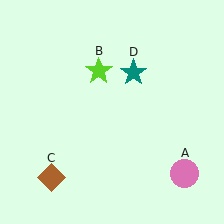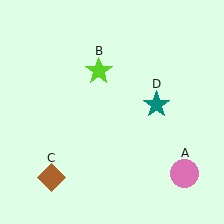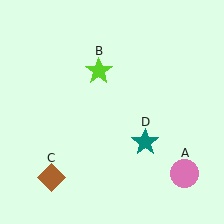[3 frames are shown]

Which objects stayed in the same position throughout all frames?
Pink circle (object A) and lime star (object B) and brown diamond (object C) remained stationary.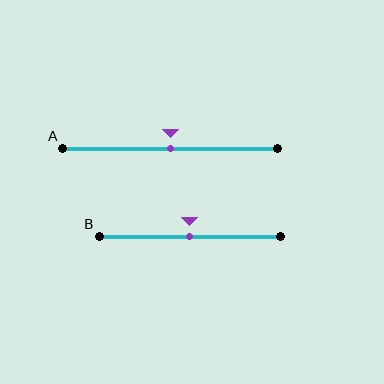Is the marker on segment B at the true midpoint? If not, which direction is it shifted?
Yes, the marker on segment B is at the true midpoint.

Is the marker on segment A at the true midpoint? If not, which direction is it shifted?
Yes, the marker on segment A is at the true midpoint.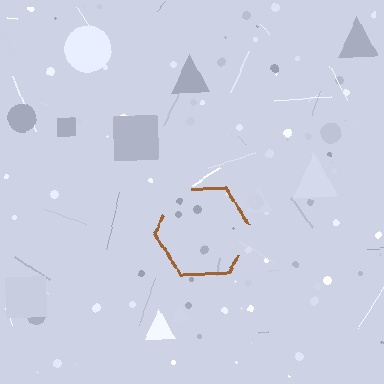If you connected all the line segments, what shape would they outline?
They would outline a hexagon.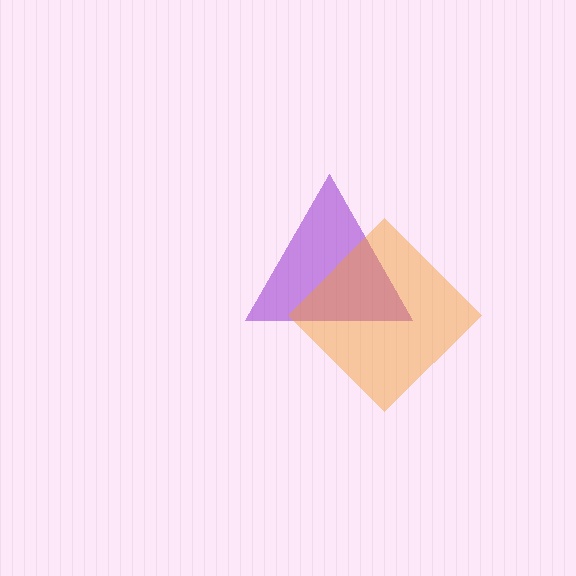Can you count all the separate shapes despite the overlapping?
Yes, there are 2 separate shapes.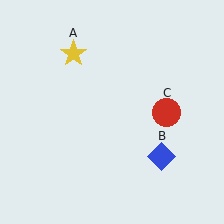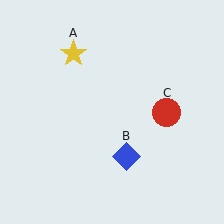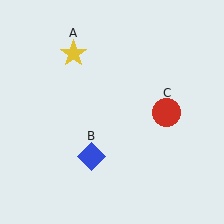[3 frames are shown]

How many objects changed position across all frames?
1 object changed position: blue diamond (object B).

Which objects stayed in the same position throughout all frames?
Yellow star (object A) and red circle (object C) remained stationary.